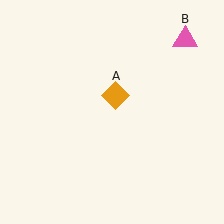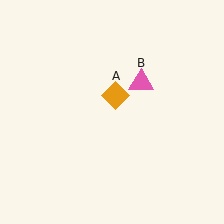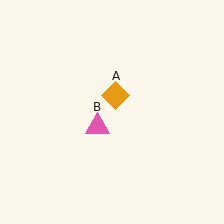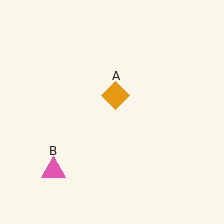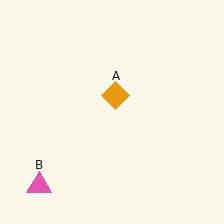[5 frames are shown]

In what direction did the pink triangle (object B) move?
The pink triangle (object B) moved down and to the left.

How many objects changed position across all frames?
1 object changed position: pink triangle (object B).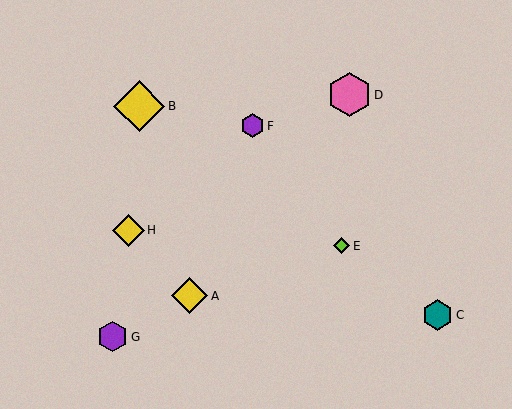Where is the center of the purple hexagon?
The center of the purple hexagon is at (112, 337).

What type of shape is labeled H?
Shape H is a yellow diamond.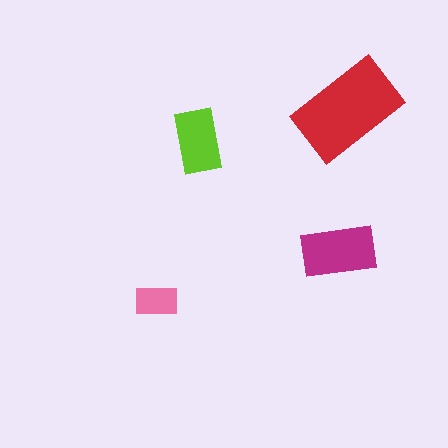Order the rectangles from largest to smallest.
the red one, the magenta one, the lime one, the pink one.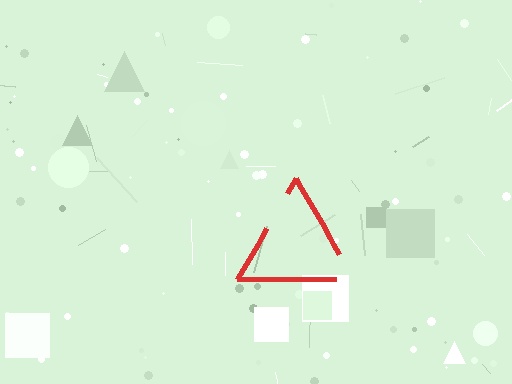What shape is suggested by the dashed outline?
The dashed outline suggests a triangle.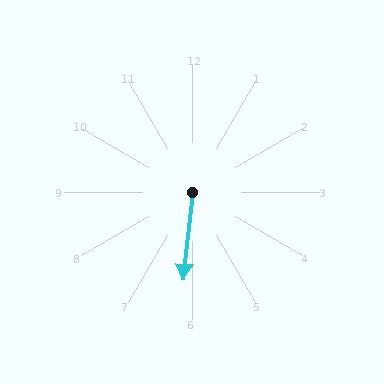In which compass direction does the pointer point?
South.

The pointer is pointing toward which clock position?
Roughly 6 o'clock.